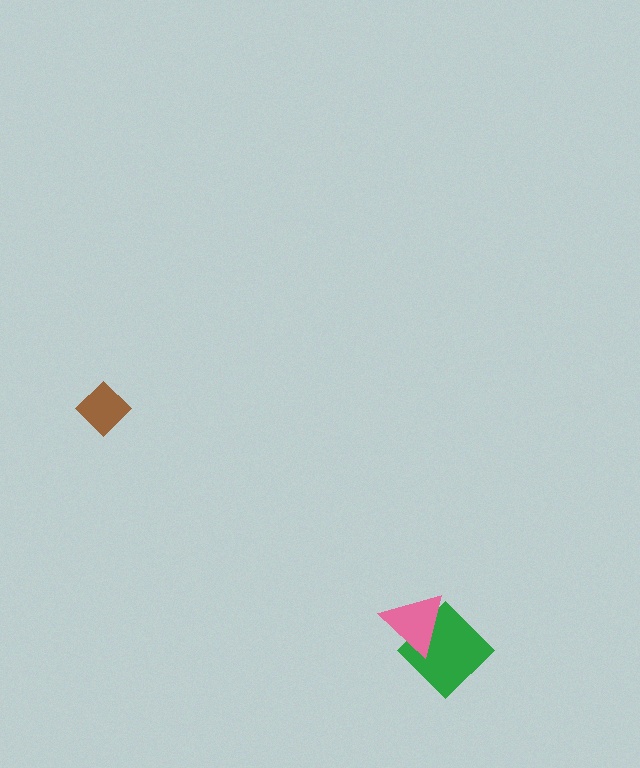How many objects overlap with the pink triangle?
1 object overlaps with the pink triangle.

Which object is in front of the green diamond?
The pink triangle is in front of the green diamond.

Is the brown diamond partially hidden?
No, no other shape covers it.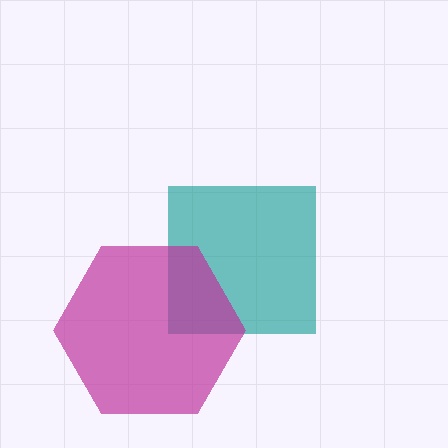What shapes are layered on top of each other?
The layered shapes are: a teal square, a magenta hexagon.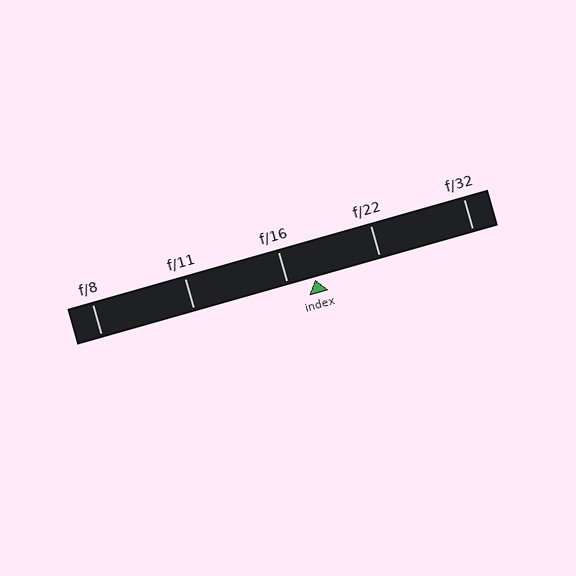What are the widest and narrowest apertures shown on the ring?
The widest aperture shown is f/8 and the narrowest is f/32.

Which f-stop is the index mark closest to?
The index mark is closest to f/16.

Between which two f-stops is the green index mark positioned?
The index mark is between f/16 and f/22.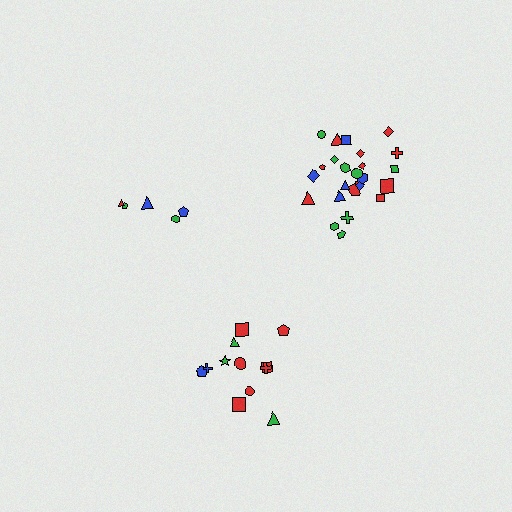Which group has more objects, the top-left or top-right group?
The top-right group.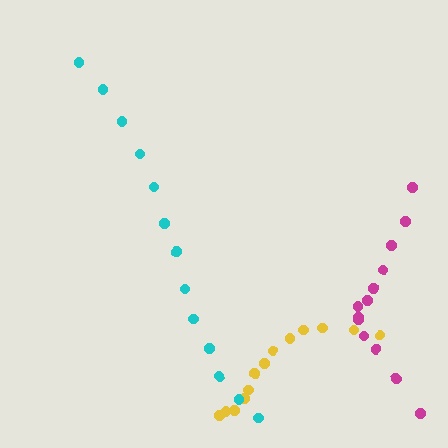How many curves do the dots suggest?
There are 3 distinct paths.